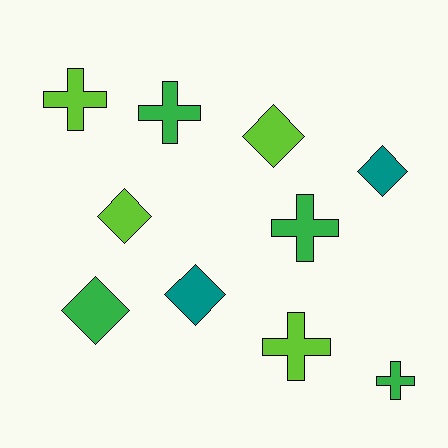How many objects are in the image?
There are 10 objects.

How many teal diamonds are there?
There are 2 teal diamonds.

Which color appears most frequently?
Lime, with 4 objects.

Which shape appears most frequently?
Diamond, with 5 objects.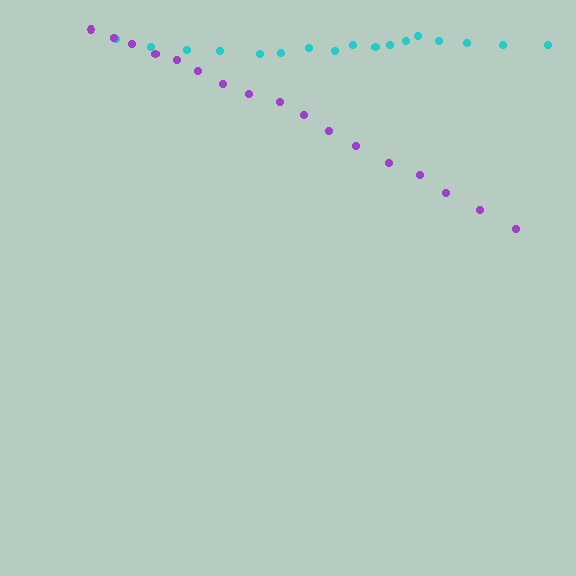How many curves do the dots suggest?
There are 2 distinct paths.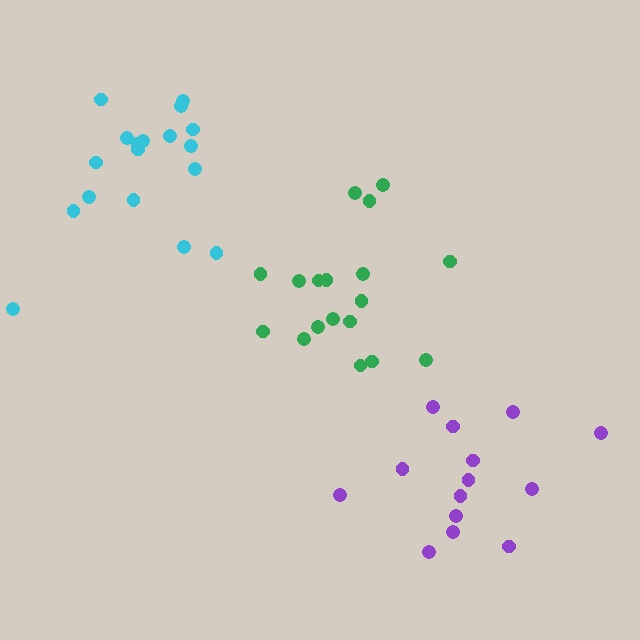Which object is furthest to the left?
The cyan cluster is leftmost.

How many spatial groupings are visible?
There are 3 spatial groupings.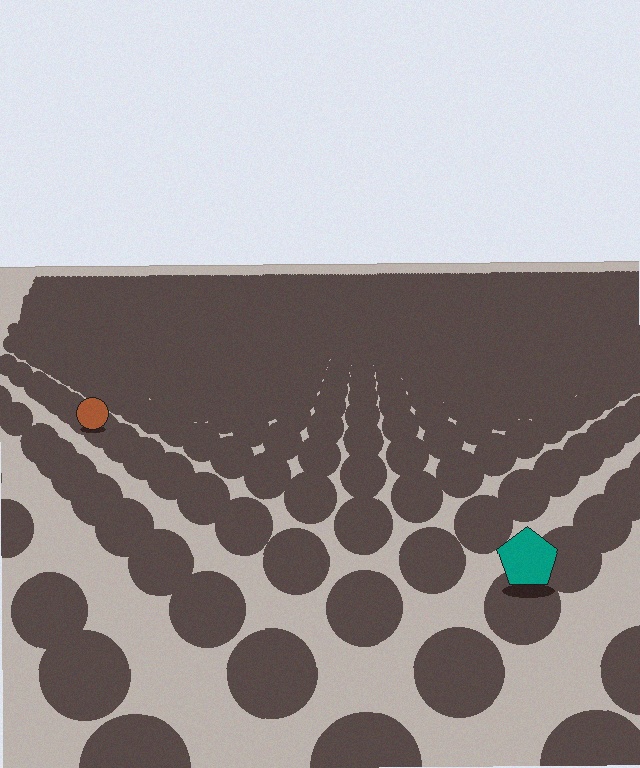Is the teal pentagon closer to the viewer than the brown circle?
Yes. The teal pentagon is closer — you can tell from the texture gradient: the ground texture is coarser near it.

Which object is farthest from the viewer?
The brown circle is farthest from the viewer. It appears smaller and the ground texture around it is denser.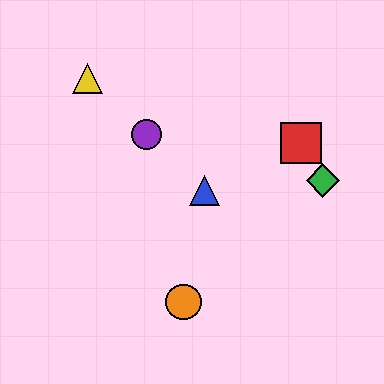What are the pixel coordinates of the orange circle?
The orange circle is at (184, 302).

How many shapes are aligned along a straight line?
3 shapes (the blue triangle, the yellow triangle, the purple circle) are aligned along a straight line.